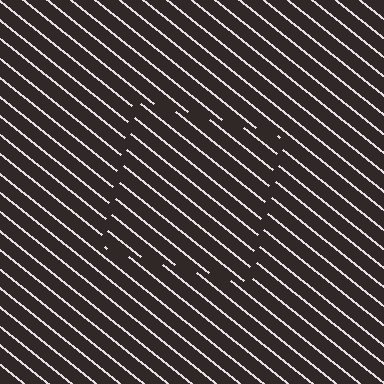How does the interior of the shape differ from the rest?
The interior of the shape contains the same grating, shifted by half a period — the contour is defined by the phase discontinuity where line-ends from the inner and outer gratings abut.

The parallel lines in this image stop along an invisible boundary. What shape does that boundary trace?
An illusory square. The interior of the shape contains the same grating, shifted by half a period — the contour is defined by the phase discontinuity where line-ends from the inner and outer gratings abut.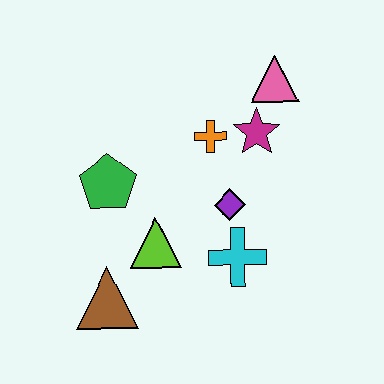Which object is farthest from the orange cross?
The brown triangle is farthest from the orange cross.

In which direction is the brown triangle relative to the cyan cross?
The brown triangle is to the left of the cyan cross.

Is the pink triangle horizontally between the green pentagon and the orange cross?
No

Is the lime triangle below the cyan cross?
No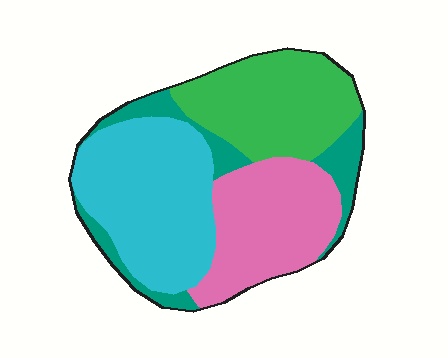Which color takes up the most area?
Cyan, at roughly 35%.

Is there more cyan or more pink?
Cyan.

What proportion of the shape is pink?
Pink takes up about one quarter (1/4) of the shape.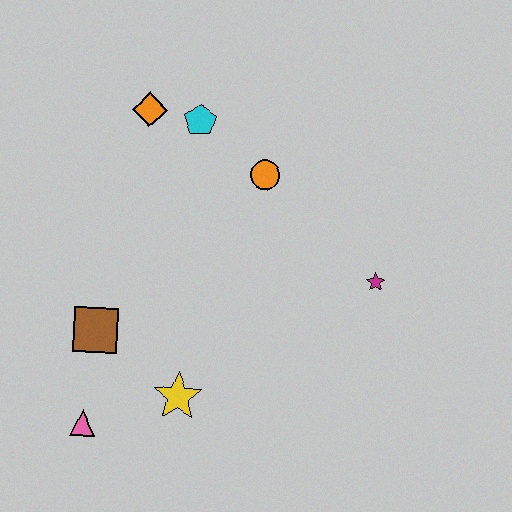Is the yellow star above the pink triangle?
Yes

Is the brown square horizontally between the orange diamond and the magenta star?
No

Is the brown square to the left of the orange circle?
Yes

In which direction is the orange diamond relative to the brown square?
The orange diamond is above the brown square.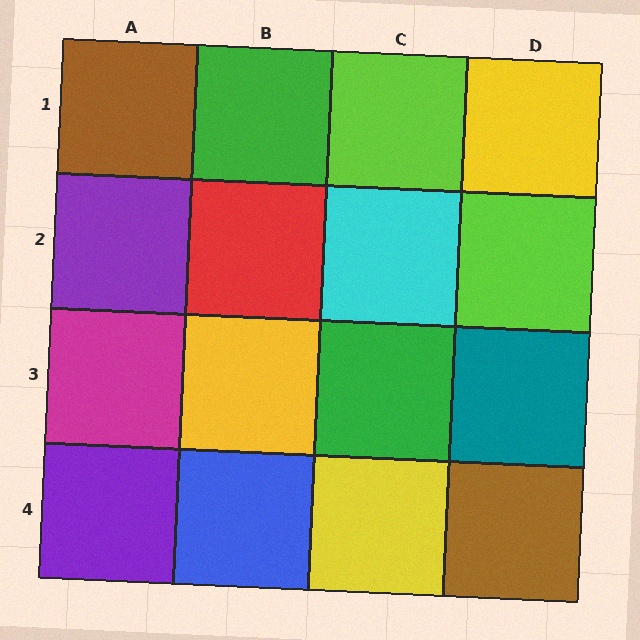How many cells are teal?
1 cell is teal.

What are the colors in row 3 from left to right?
Magenta, yellow, green, teal.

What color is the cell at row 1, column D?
Yellow.